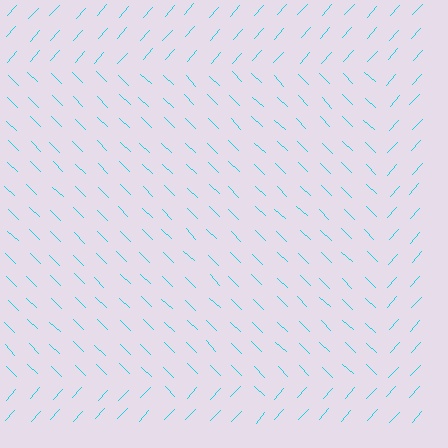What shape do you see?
I see a rectangle.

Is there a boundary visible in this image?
Yes, there is a texture boundary formed by a change in line orientation.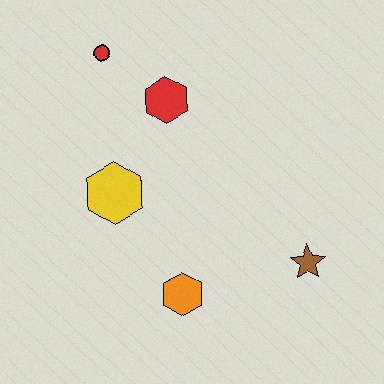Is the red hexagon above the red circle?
No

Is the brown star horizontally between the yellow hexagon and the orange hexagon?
No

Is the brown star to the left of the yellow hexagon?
No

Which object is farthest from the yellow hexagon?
The brown star is farthest from the yellow hexagon.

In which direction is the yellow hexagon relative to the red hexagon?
The yellow hexagon is below the red hexagon.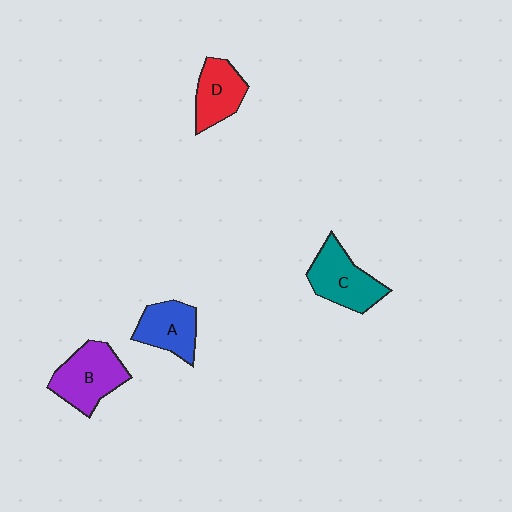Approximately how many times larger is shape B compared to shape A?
Approximately 1.3 times.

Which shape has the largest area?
Shape B (purple).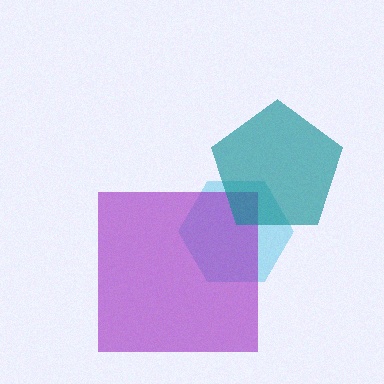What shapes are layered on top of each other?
The layered shapes are: a cyan hexagon, a purple square, a teal pentagon.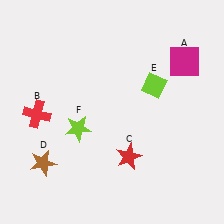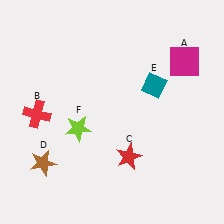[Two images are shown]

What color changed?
The diamond (E) changed from lime in Image 1 to teal in Image 2.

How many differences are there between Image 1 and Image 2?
There is 1 difference between the two images.